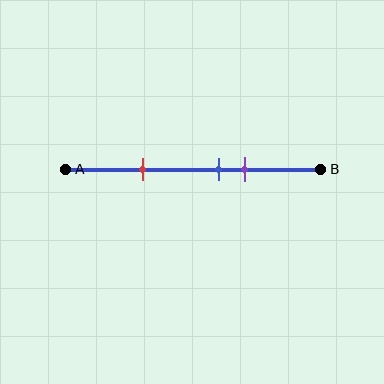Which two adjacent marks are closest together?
The blue and purple marks are the closest adjacent pair.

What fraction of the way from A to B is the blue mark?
The blue mark is approximately 60% (0.6) of the way from A to B.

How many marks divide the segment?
There are 3 marks dividing the segment.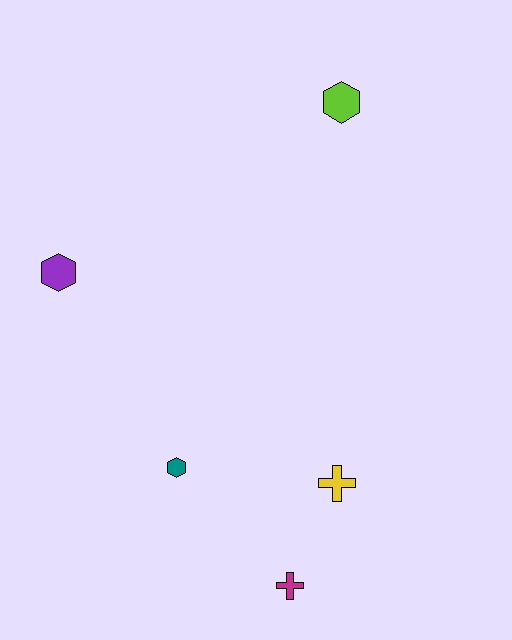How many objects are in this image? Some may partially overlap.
There are 5 objects.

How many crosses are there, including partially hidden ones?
There are 2 crosses.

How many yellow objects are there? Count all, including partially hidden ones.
There is 1 yellow object.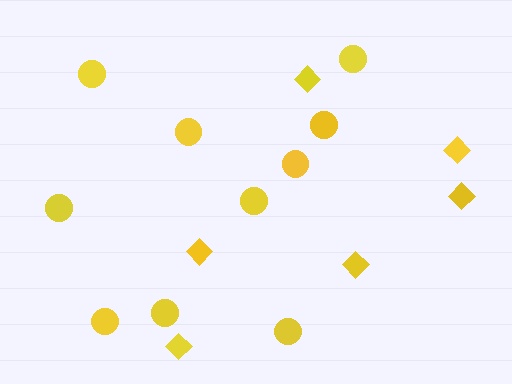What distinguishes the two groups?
There are 2 groups: one group of diamonds (6) and one group of circles (10).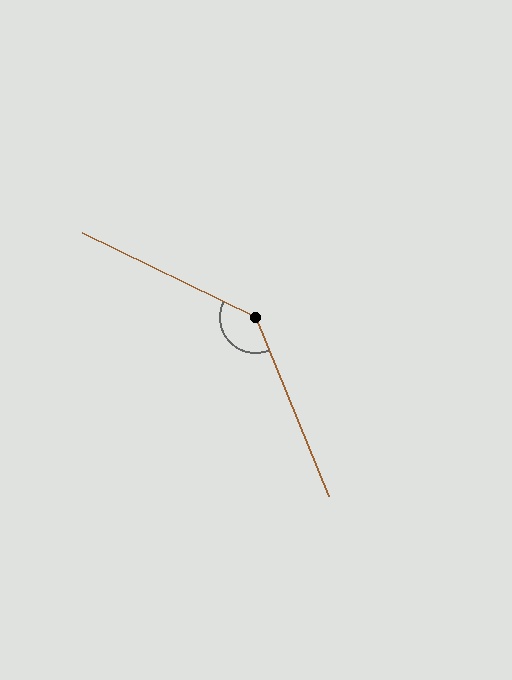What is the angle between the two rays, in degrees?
Approximately 138 degrees.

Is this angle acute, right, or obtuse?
It is obtuse.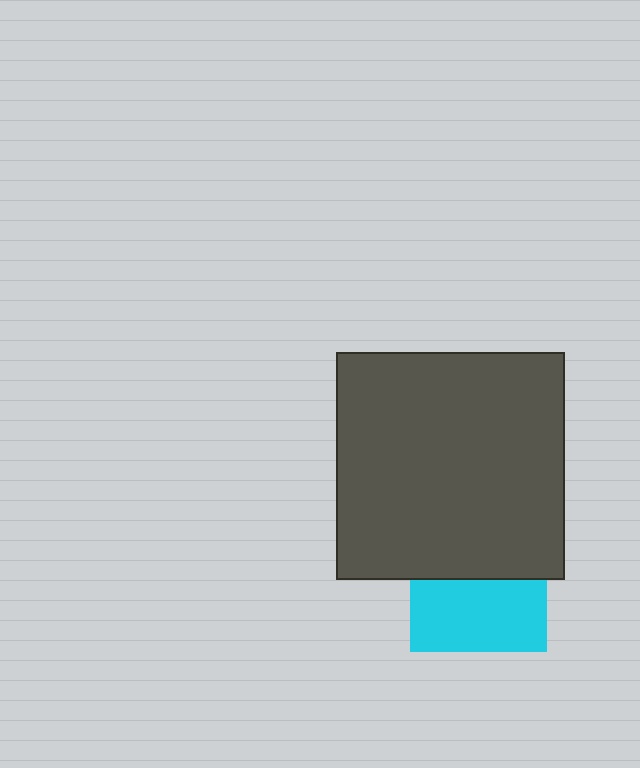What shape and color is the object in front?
The object in front is a dark gray square.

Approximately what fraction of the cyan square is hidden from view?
Roughly 47% of the cyan square is hidden behind the dark gray square.